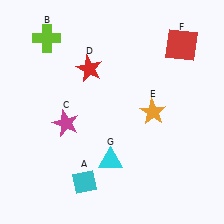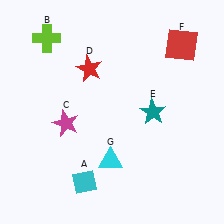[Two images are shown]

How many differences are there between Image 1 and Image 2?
There is 1 difference between the two images.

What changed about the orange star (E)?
In Image 1, E is orange. In Image 2, it changed to teal.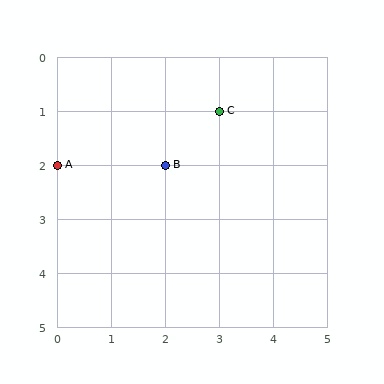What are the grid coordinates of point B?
Point B is at grid coordinates (2, 2).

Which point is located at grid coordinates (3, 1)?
Point C is at (3, 1).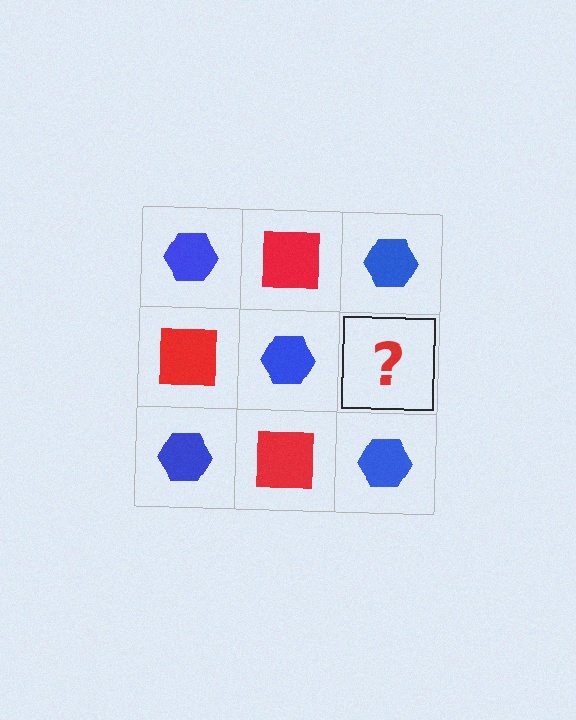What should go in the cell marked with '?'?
The missing cell should contain a red square.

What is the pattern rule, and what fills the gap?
The rule is that it alternates blue hexagon and red square in a checkerboard pattern. The gap should be filled with a red square.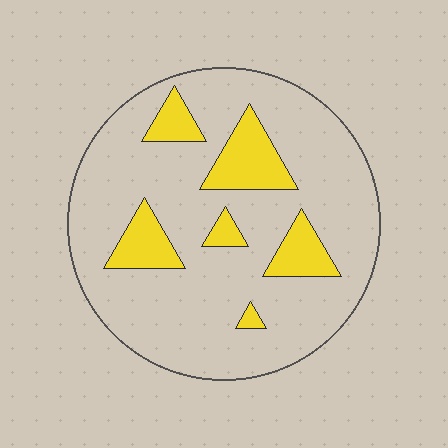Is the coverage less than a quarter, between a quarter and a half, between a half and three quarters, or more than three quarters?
Less than a quarter.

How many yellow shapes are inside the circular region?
6.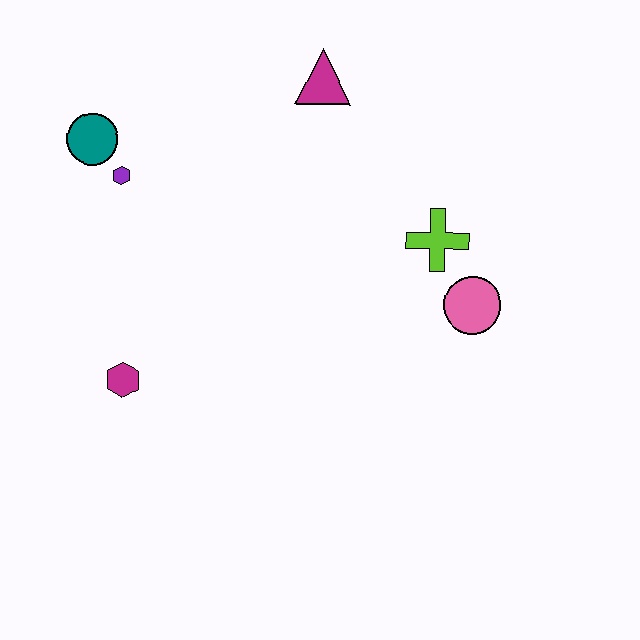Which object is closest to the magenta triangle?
The lime cross is closest to the magenta triangle.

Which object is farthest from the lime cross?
The teal circle is farthest from the lime cross.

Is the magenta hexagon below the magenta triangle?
Yes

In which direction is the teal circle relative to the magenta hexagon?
The teal circle is above the magenta hexagon.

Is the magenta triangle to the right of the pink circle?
No